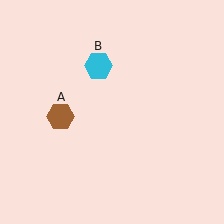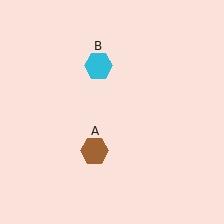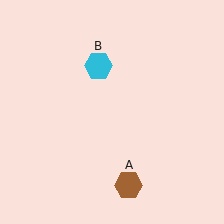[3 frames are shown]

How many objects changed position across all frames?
1 object changed position: brown hexagon (object A).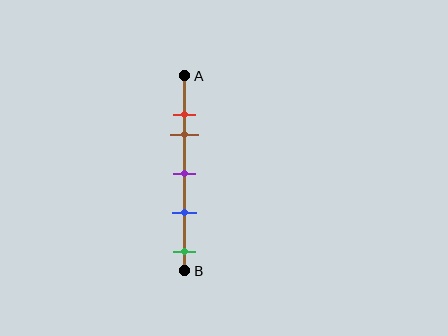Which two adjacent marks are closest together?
The red and brown marks are the closest adjacent pair.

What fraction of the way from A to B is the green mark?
The green mark is approximately 90% (0.9) of the way from A to B.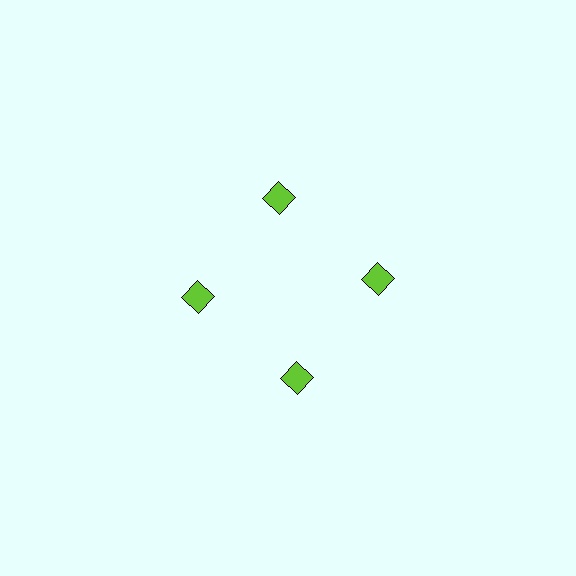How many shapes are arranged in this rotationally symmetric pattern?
There are 4 shapes, arranged in 4 groups of 1.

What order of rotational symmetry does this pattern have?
This pattern has 4-fold rotational symmetry.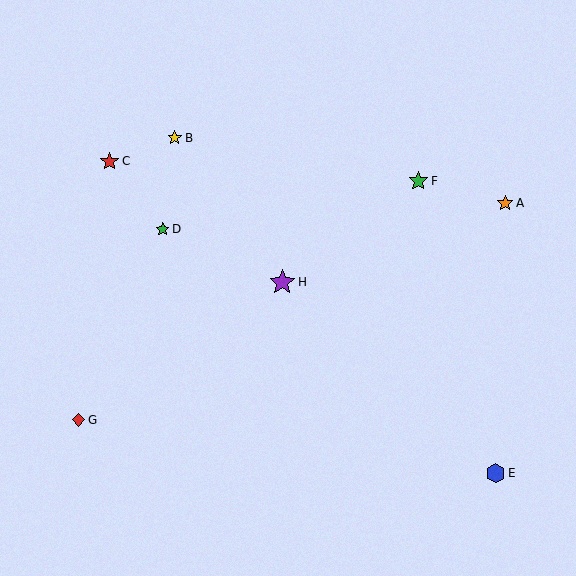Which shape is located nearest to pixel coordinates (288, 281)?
The purple star (labeled H) at (282, 282) is nearest to that location.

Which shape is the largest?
The purple star (labeled H) is the largest.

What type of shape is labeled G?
Shape G is a red diamond.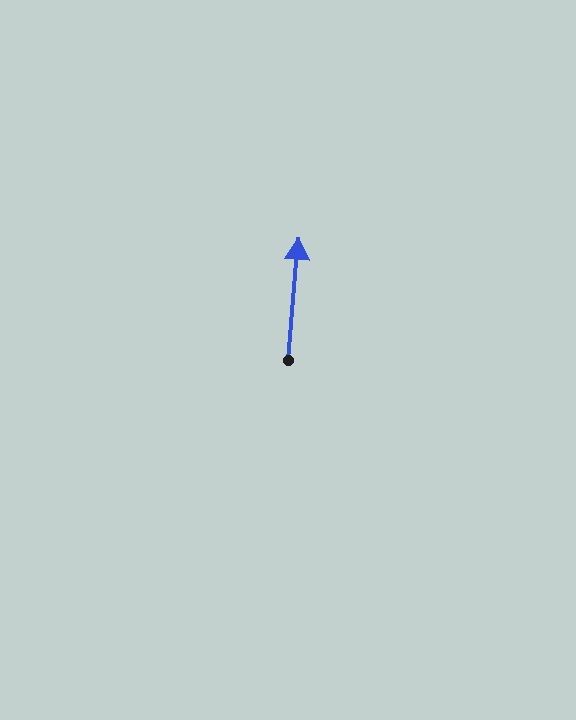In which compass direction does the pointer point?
North.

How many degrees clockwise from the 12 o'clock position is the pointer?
Approximately 5 degrees.